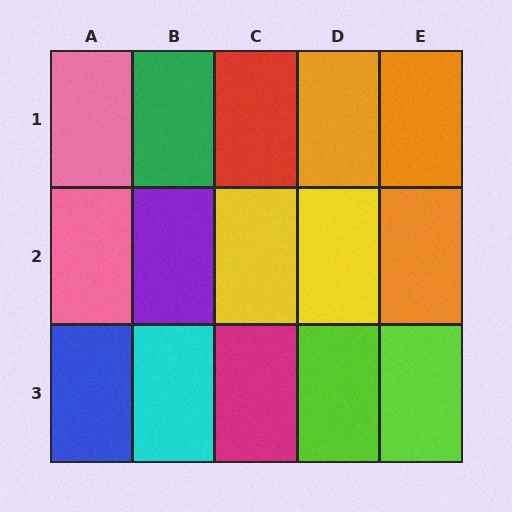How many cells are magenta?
1 cell is magenta.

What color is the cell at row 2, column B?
Purple.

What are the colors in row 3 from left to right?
Blue, cyan, magenta, lime, lime.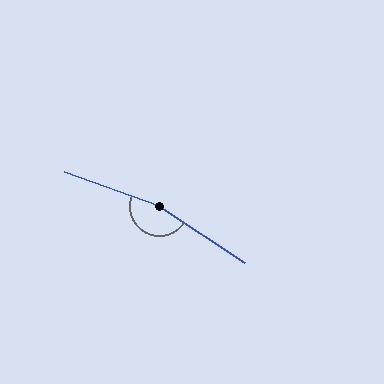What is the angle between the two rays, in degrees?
Approximately 166 degrees.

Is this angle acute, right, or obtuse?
It is obtuse.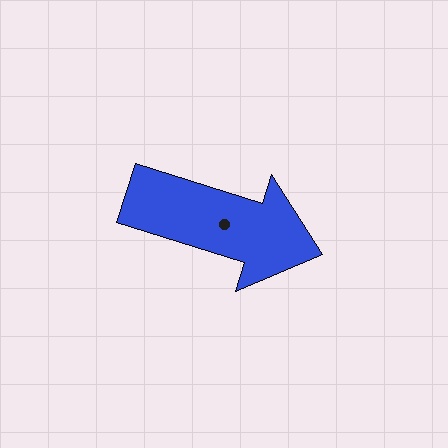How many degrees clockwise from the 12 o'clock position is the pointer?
Approximately 107 degrees.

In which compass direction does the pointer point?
East.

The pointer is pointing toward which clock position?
Roughly 4 o'clock.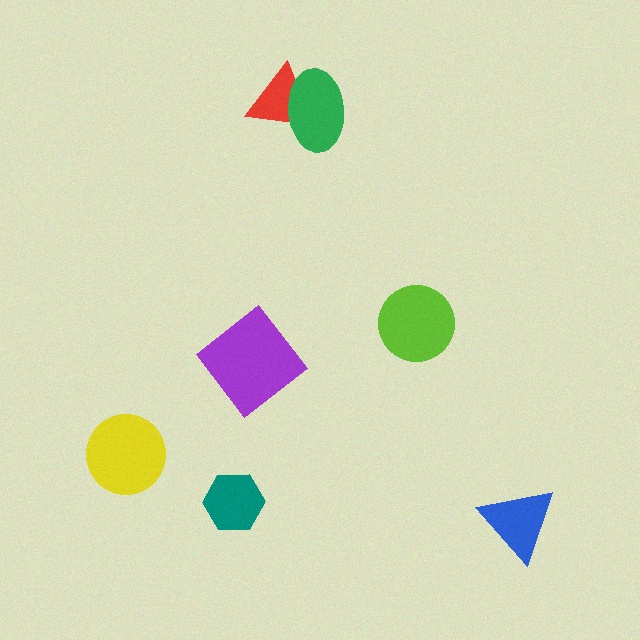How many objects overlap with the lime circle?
0 objects overlap with the lime circle.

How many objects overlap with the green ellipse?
1 object overlaps with the green ellipse.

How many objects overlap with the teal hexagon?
0 objects overlap with the teal hexagon.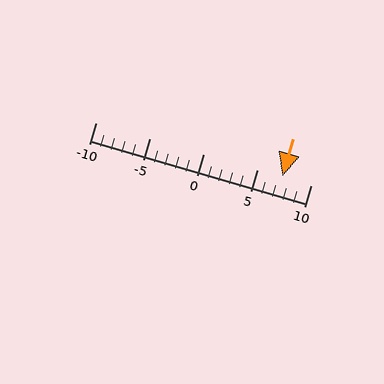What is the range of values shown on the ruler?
The ruler shows values from -10 to 10.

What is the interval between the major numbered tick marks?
The major tick marks are spaced 5 units apart.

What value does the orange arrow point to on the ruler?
The orange arrow points to approximately 7.